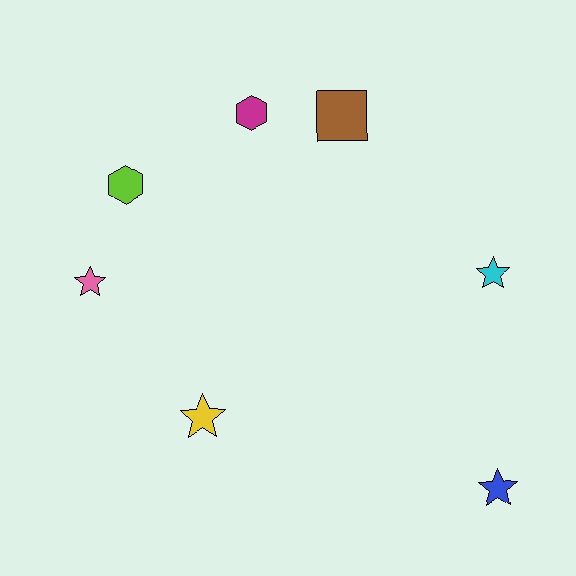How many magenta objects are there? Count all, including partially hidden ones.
There is 1 magenta object.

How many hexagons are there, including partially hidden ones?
There are 2 hexagons.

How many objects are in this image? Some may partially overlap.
There are 7 objects.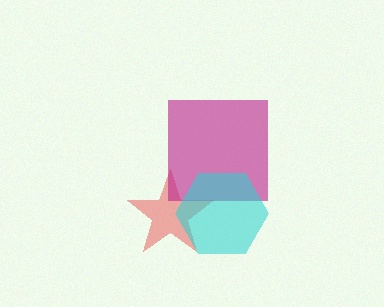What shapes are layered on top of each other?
The layered shapes are: a red star, a magenta square, a cyan hexagon.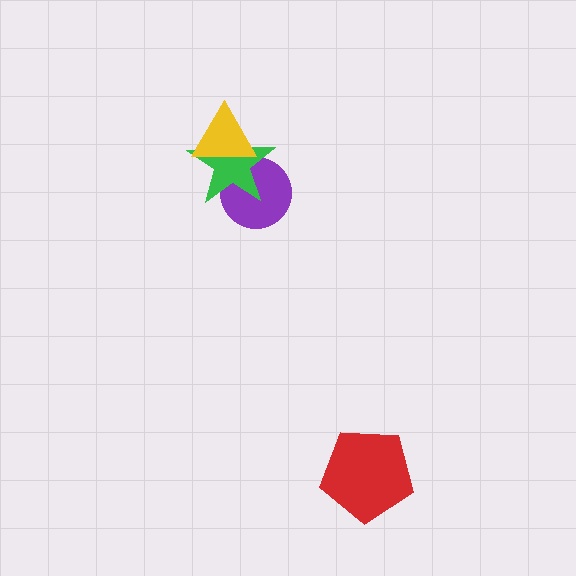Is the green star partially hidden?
Yes, it is partially covered by another shape.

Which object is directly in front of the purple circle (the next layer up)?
The green star is directly in front of the purple circle.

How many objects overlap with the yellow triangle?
2 objects overlap with the yellow triangle.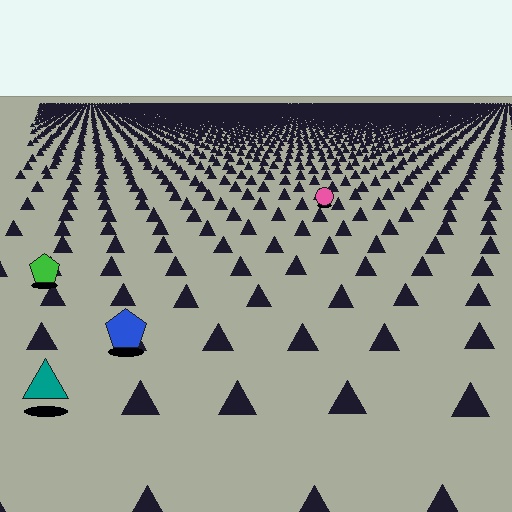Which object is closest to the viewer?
The teal triangle is closest. The texture marks near it are larger and more spread out.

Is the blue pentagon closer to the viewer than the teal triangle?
No. The teal triangle is closer — you can tell from the texture gradient: the ground texture is coarser near it.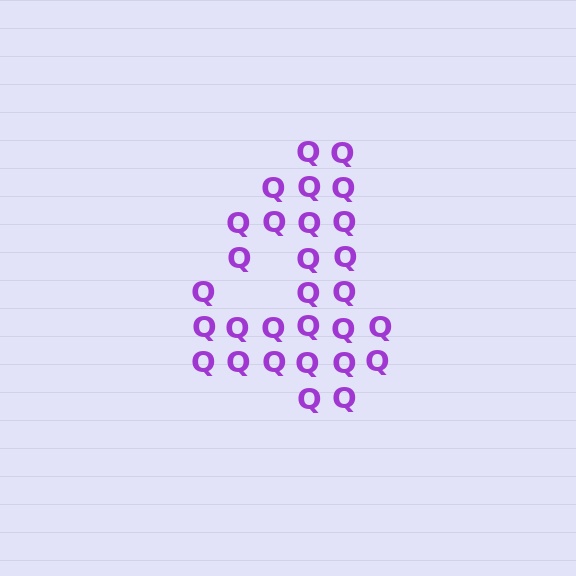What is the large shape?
The large shape is the digit 4.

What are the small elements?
The small elements are letter Q's.